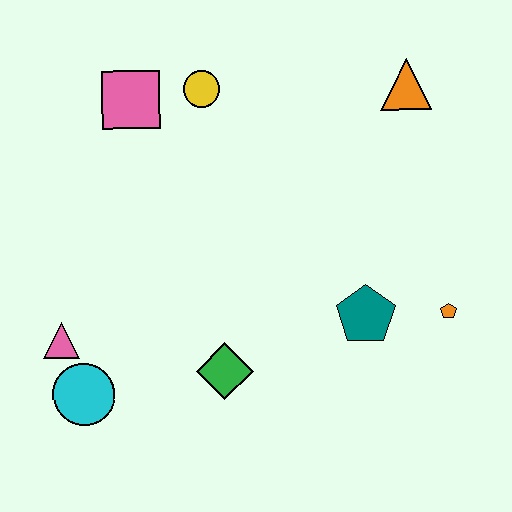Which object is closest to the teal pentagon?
The orange pentagon is closest to the teal pentagon.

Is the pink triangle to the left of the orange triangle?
Yes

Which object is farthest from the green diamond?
The orange triangle is farthest from the green diamond.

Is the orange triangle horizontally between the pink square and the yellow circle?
No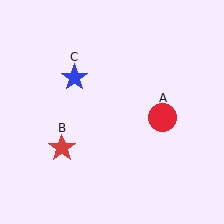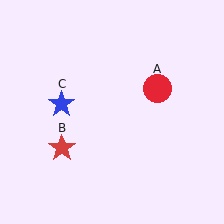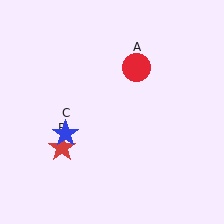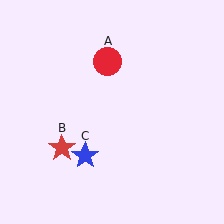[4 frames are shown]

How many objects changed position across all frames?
2 objects changed position: red circle (object A), blue star (object C).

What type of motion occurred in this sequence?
The red circle (object A), blue star (object C) rotated counterclockwise around the center of the scene.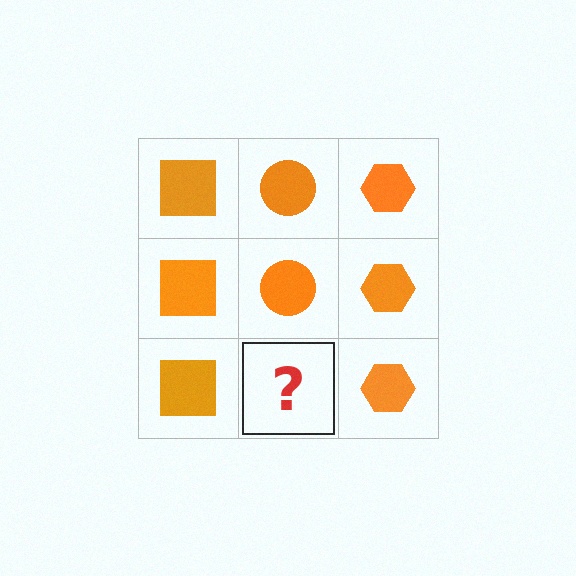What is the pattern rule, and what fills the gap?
The rule is that each column has a consistent shape. The gap should be filled with an orange circle.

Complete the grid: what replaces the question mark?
The question mark should be replaced with an orange circle.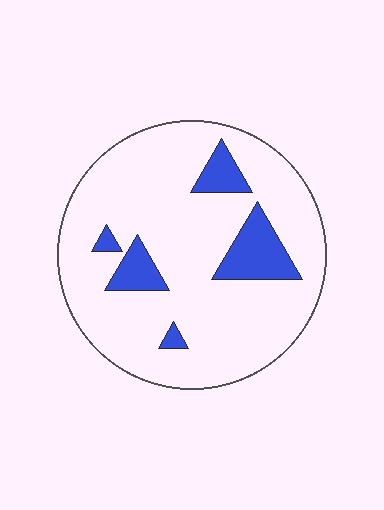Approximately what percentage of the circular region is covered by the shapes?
Approximately 15%.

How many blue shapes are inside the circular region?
5.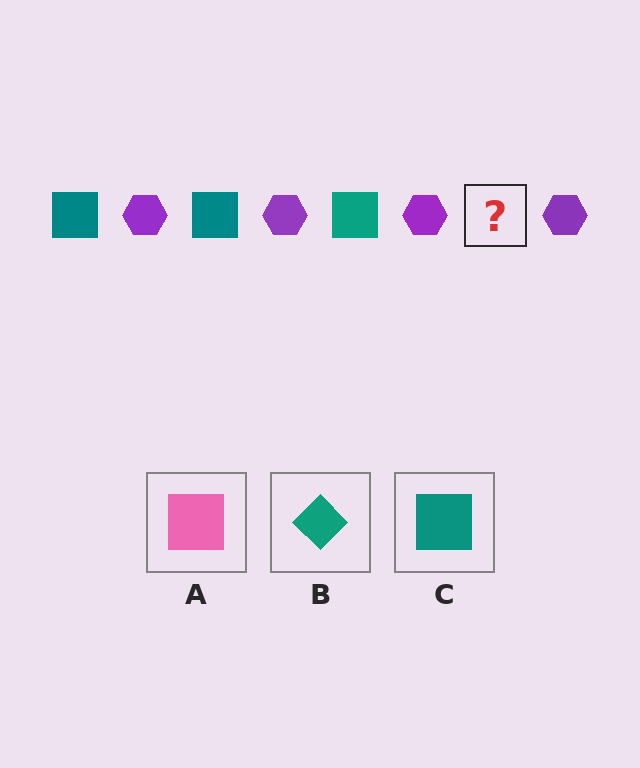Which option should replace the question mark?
Option C.